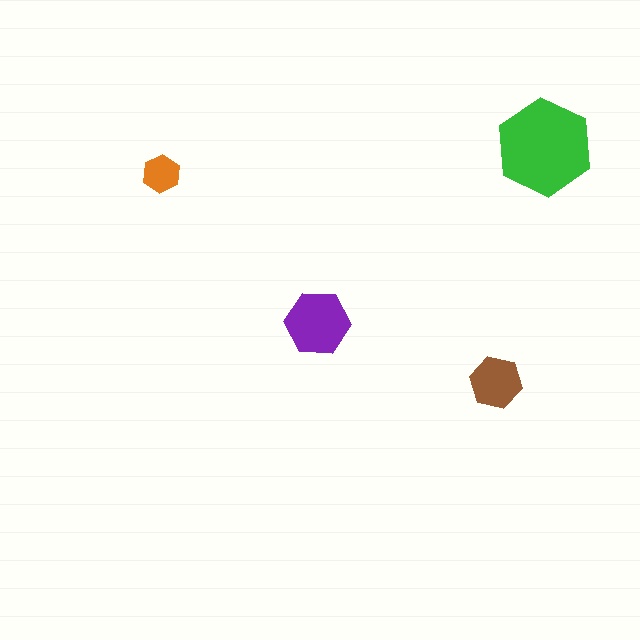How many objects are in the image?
There are 4 objects in the image.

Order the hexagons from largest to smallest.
the green one, the purple one, the brown one, the orange one.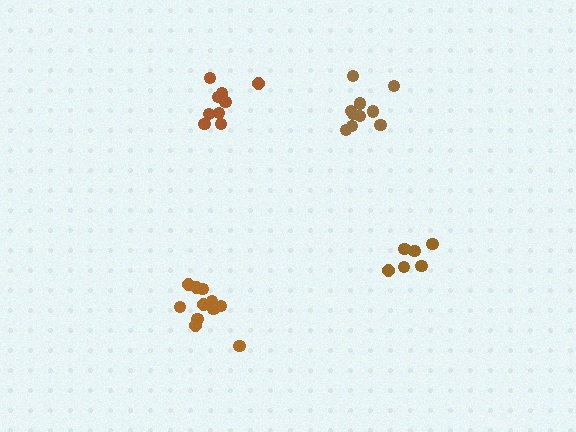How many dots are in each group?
Group 1: 9 dots, Group 2: 6 dots, Group 3: 10 dots, Group 4: 11 dots (36 total).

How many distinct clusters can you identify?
There are 4 distinct clusters.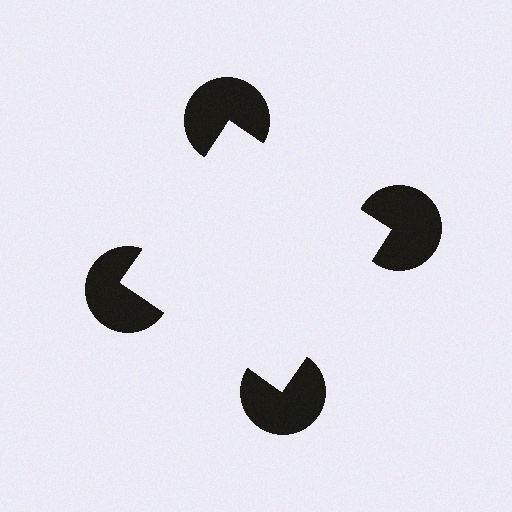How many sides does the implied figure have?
4 sides.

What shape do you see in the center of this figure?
An illusory square — its edges are inferred from the aligned wedge cuts in the pac-man discs, not physically drawn.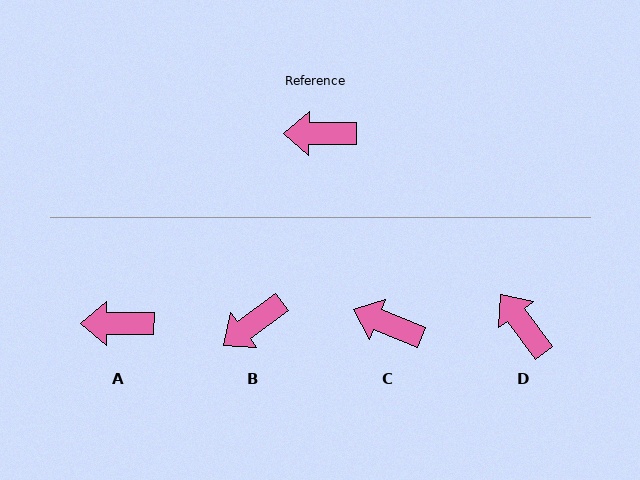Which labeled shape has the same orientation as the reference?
A.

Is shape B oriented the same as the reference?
No, it is off by about 37 degrees.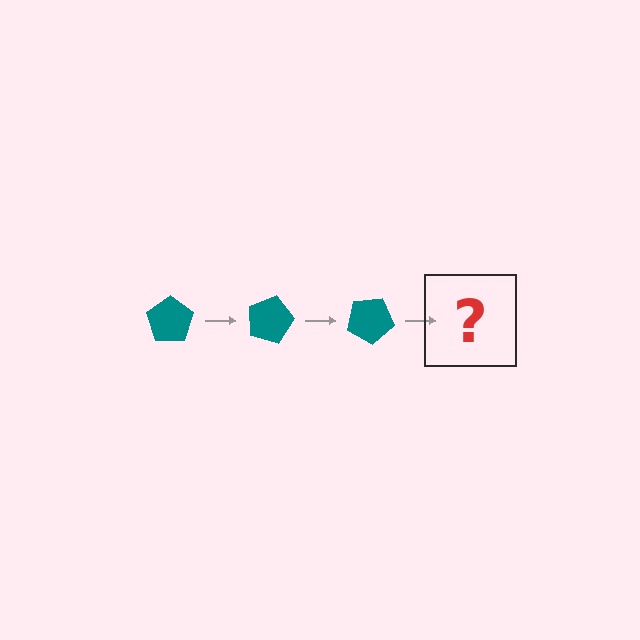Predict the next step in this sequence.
The next step is a teal pentagon rotated 45 degrees.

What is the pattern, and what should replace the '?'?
The pattern is that the pentagon rotates 15 degrees each step. The '?' should be a teal pentagon rotated 45 degrees.